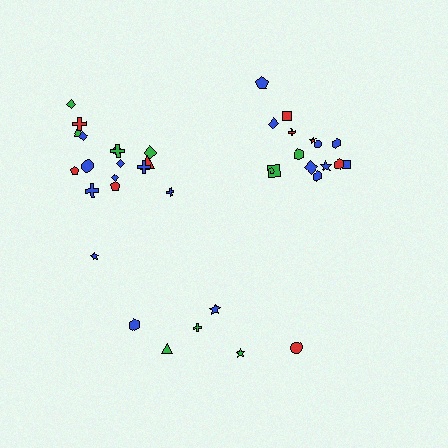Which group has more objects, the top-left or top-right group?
The top-left group.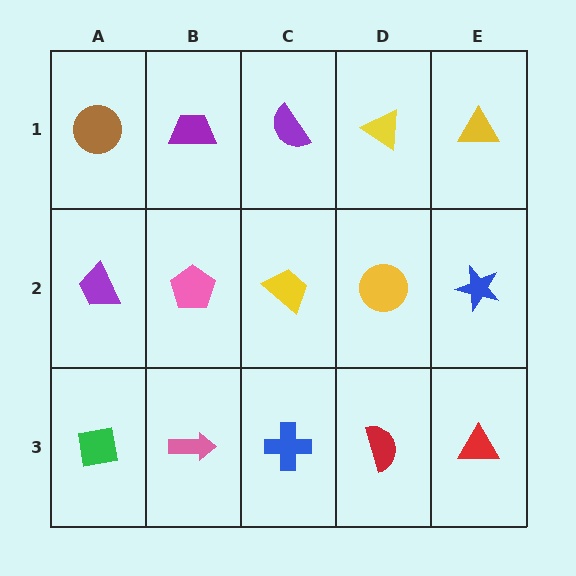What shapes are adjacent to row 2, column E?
A yellow triangle (row 1, column E), a red triangle (row 3, column E), a yellow circle (row 2, column D).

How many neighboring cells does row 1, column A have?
2.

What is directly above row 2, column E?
A yellow triangle.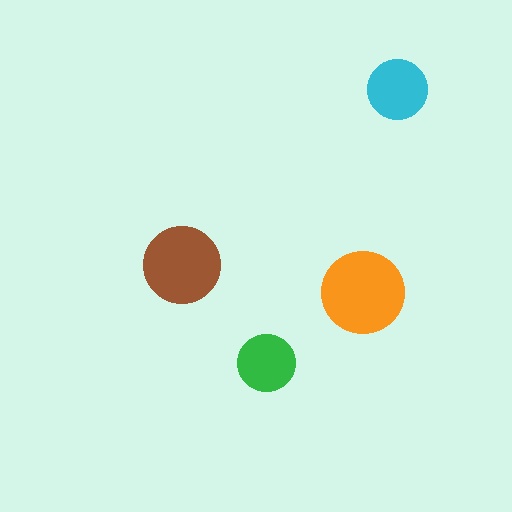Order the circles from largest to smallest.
the orange one, the brown one, the cyan one, the green one.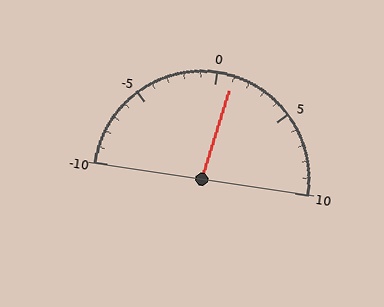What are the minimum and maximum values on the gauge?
The gauge ranges from -10 to 10.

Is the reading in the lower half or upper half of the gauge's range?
The reading is in the upper half of the range (-10 to 10).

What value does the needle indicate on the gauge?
The needle indicates approximately 1.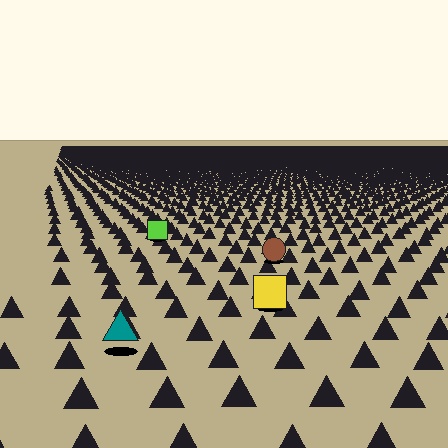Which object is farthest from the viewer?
The lime square is farthest from the viewer. It appears smaller and the ground texture around it is denser.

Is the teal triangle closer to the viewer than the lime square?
Yes. The teal triangle is closer — you can tell from the texture gradient: the ground texture is coarser near it.